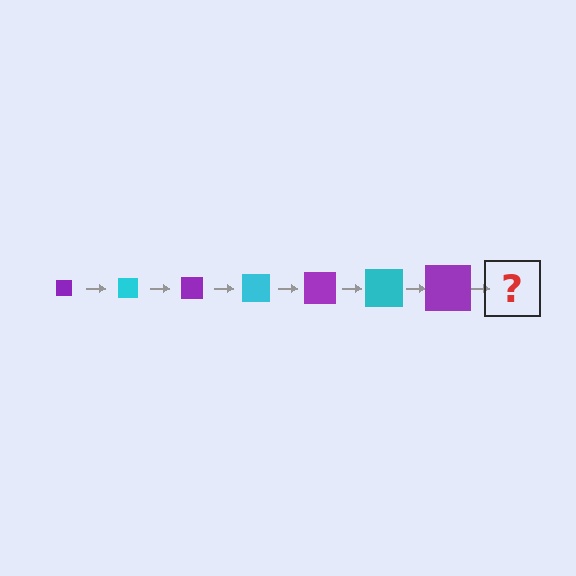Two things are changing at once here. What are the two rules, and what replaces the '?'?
The two rules are that the square grows larger each step and the color cycles through purple and cyan. The '?' should be a cyan square, larger than the previous one.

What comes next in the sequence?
The next element should be a cyan square, larger than the previous one.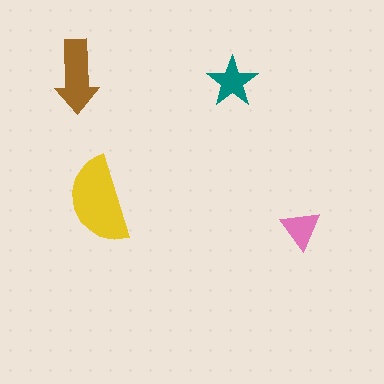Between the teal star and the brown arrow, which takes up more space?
The brown arrow.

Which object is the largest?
The yellow semicircle.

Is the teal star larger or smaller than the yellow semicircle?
Smaller.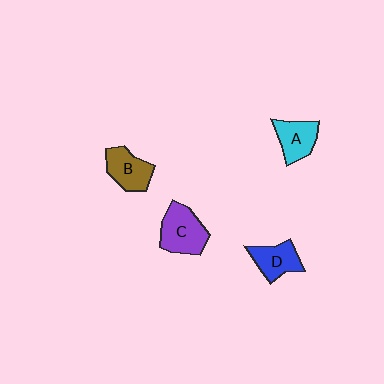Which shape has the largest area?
Shape C (purple).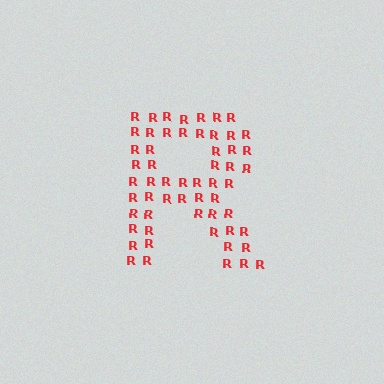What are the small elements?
The small elements are letter R's.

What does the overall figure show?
The overall figure shows the letter R.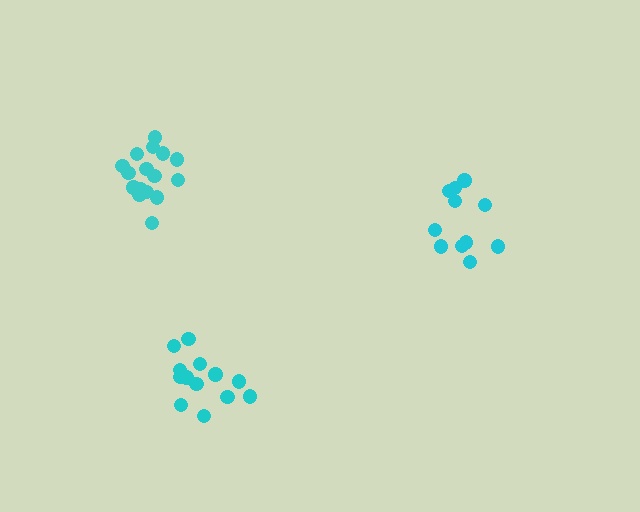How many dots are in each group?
Group 1: 12 dots, Group 2: 13 dots, Group 3: 16 dots (41 total).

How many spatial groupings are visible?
There are 3 spatial groupings.